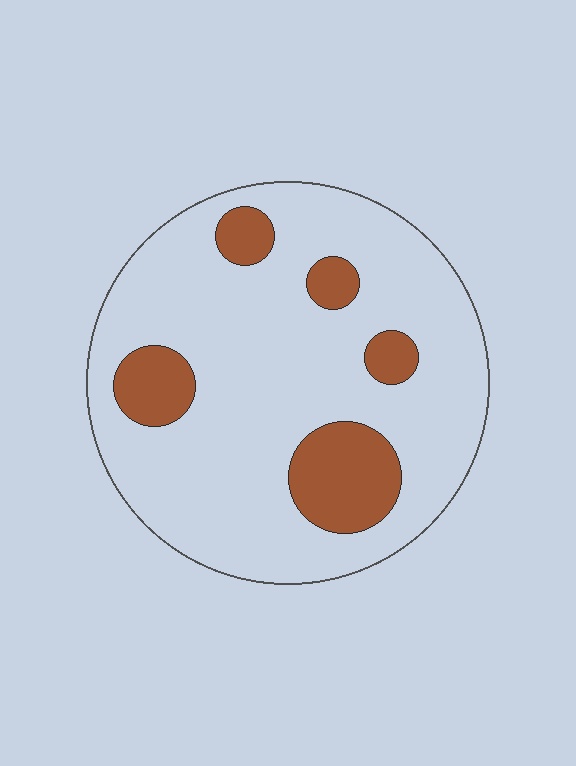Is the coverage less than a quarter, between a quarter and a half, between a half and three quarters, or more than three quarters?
Less than a quarter.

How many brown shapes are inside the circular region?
5.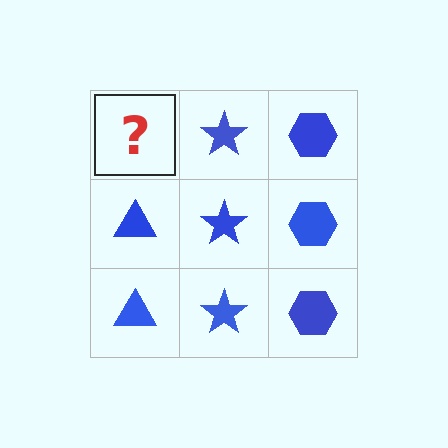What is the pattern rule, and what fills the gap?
The rule is that each column has a consistent shape. The gap should be filled with a blue triangle.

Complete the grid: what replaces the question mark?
The question mark should be replaced with a blue triangle.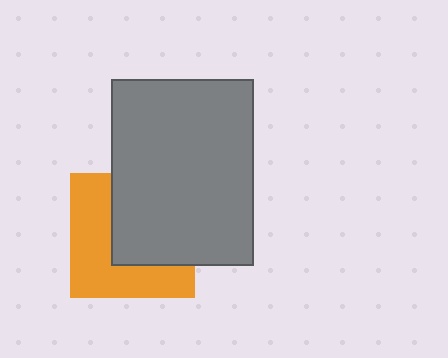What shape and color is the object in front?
The object in front is a gray rectangle.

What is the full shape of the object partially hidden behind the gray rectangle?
The partially hidden object is an orange square.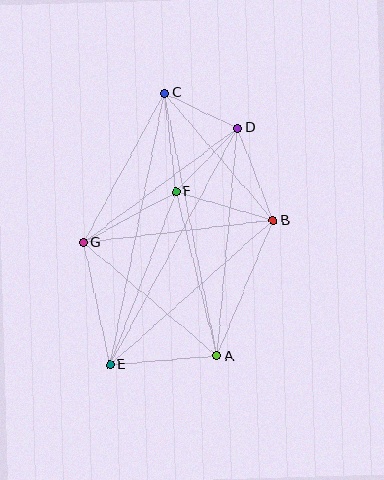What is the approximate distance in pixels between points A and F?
The distance between A and F is approximately 169 pixels.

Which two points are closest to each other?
Points C and D are closest to each other.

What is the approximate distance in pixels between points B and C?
The distance between B and C is approximately 167 pixels.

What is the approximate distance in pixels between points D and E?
The distance between D and E is approximately 269 pixels.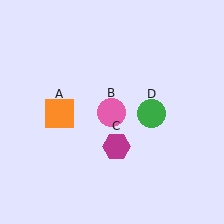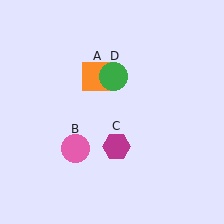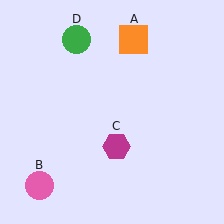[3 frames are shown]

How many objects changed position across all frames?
3 objects changed position: orange square (object A), pink circle (object B), green circle (object D).